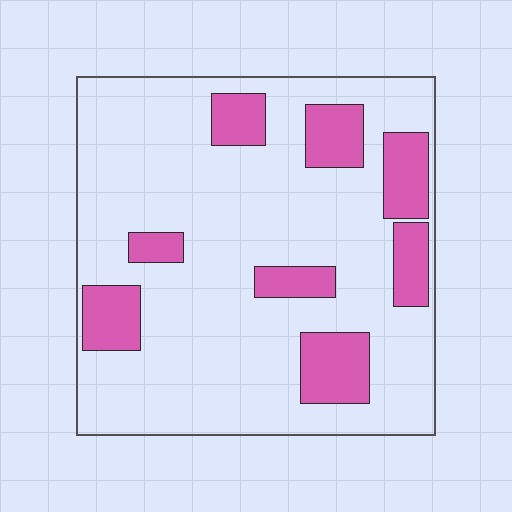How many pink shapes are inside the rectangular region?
8.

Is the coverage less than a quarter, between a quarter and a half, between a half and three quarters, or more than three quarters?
Less than a quarter.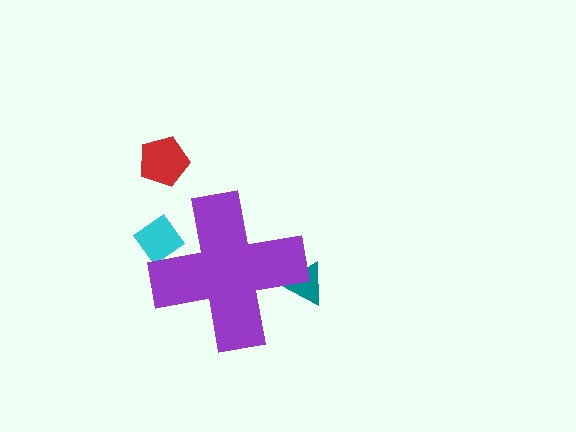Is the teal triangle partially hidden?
Yes, the teal triangle is partially hidden behind the purple cross.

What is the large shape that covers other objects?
A purple cross.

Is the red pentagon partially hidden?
No, the red pentagon is fully visible.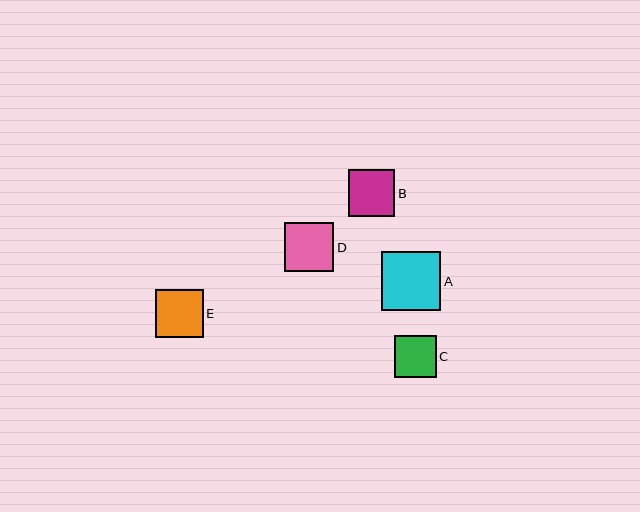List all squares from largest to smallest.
From largest to smallest: A, D, E, B, C.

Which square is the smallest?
Square C is the smallest with a size of approximately 42 pixels.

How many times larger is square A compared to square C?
Square A is approximately 1.4 times the size of square C.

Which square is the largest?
Square A is the largest with a size of approximately 60 pixels.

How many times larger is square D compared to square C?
Square D is approximately 1.2 times the size of square C.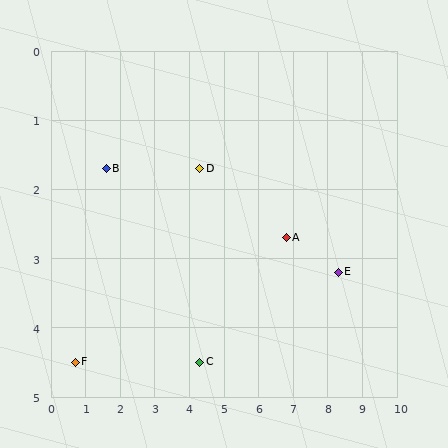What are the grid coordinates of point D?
Point D is at approximately (4.3, 1.7).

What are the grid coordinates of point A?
Point A is at approximately (6.8, 2.7).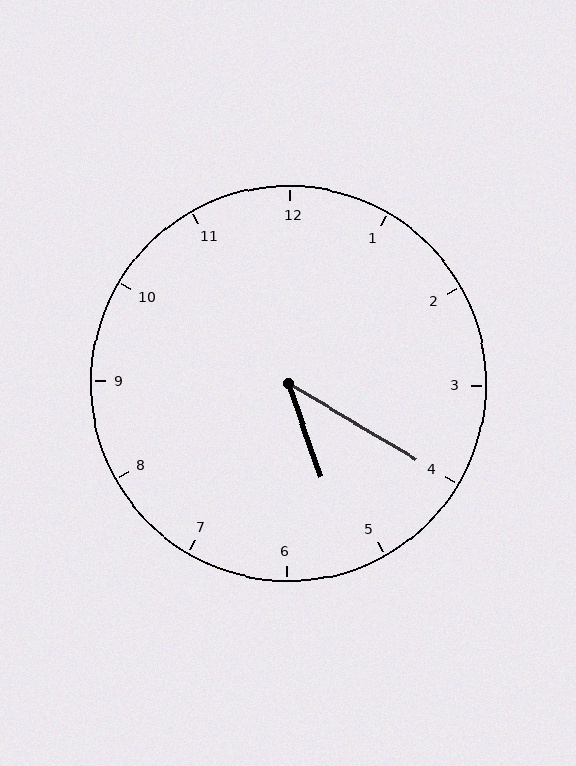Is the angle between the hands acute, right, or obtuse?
It is acute.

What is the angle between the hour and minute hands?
Approximately 40 degrees.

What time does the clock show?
5:20.